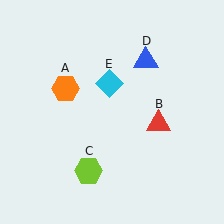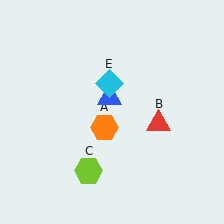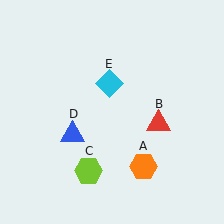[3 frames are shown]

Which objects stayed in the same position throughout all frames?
Red triangle (object B) and lime hexagon (object C) and cyan diamond (object E) remained stationary.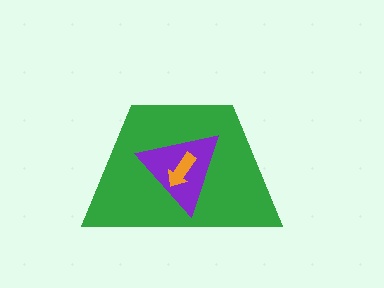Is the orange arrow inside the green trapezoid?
Yes.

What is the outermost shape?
The green trapezoid.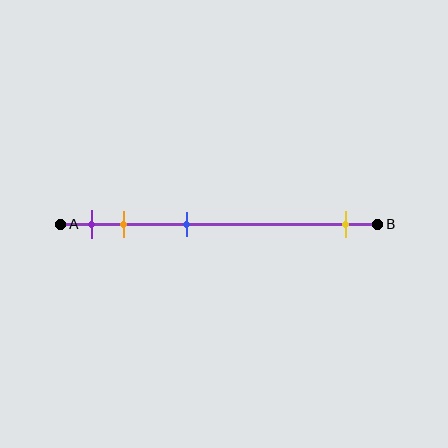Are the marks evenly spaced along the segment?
No, the marks are not evenly spaced.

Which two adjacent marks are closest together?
The purple and orange marks are the closest adjacent pair.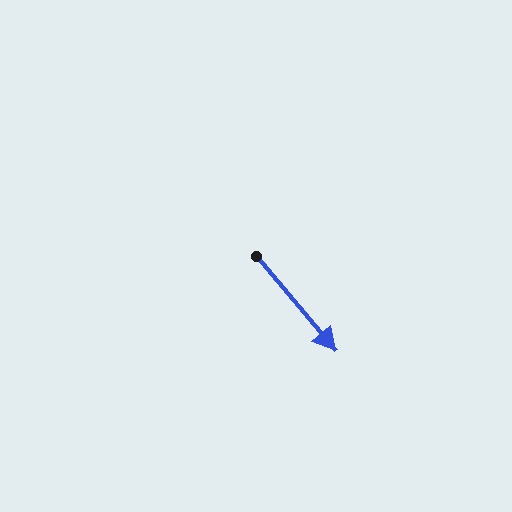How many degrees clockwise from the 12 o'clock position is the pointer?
Approximately 140 degrees.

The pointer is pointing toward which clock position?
Roughly 5 o'clock.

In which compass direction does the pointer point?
Southeast.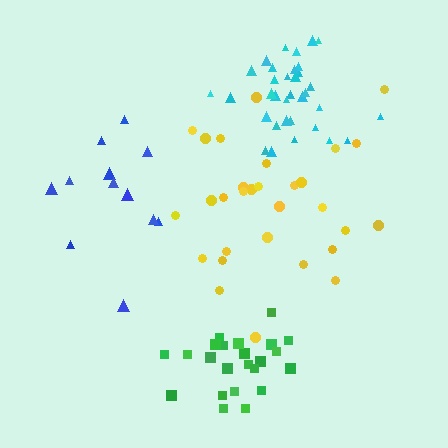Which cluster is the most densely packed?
Cyan.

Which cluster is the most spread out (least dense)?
Blue.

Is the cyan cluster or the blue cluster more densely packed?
Cyan.